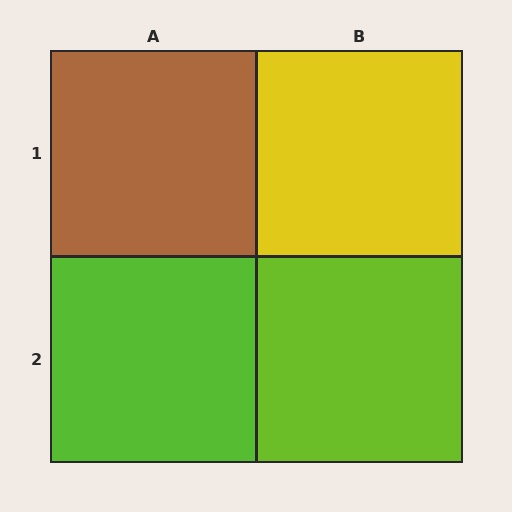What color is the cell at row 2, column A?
Lime.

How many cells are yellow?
1 cell is yellow.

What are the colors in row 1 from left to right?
Brown, yellow.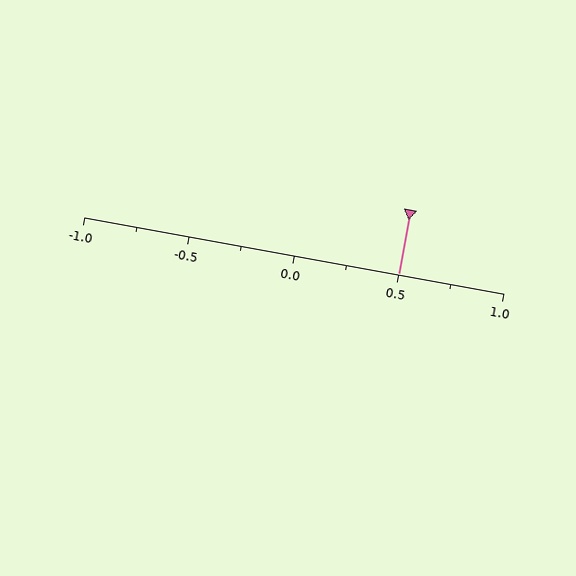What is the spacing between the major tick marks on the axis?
The major ticks are spaced 0.5 apart.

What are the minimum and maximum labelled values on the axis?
The axis runs from -1.0 to 1.0.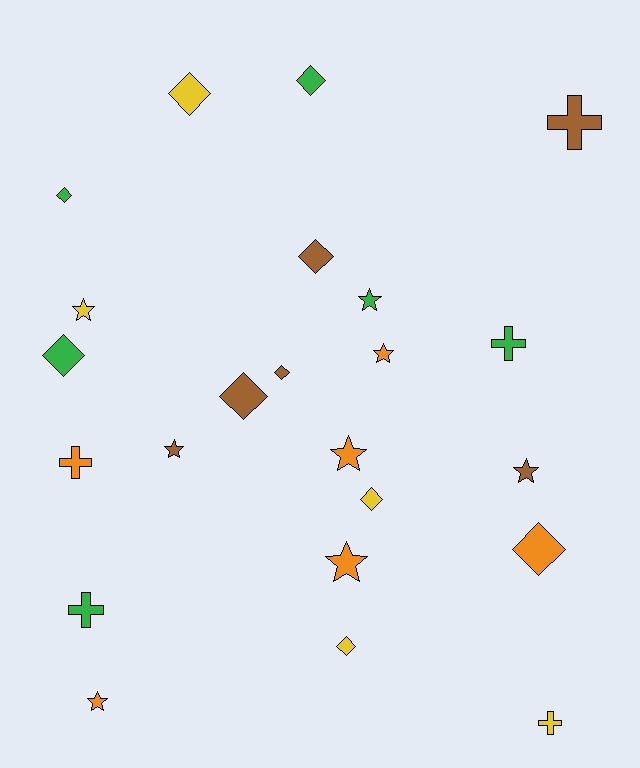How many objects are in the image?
There are 23 objects.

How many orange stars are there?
There are 4 orange stars.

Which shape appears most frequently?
Diamond, with 10 objects.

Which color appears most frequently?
Brown, with 6 objects.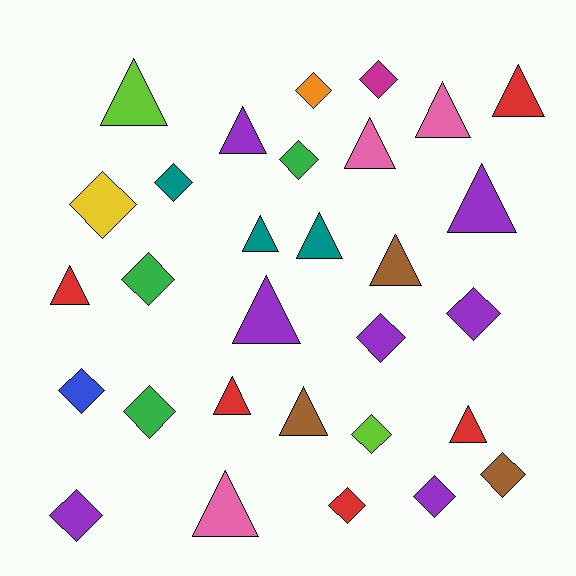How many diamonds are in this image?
There are 15 diamonds.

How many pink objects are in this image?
There are 3 pink objects.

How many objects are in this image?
There are 30 objects.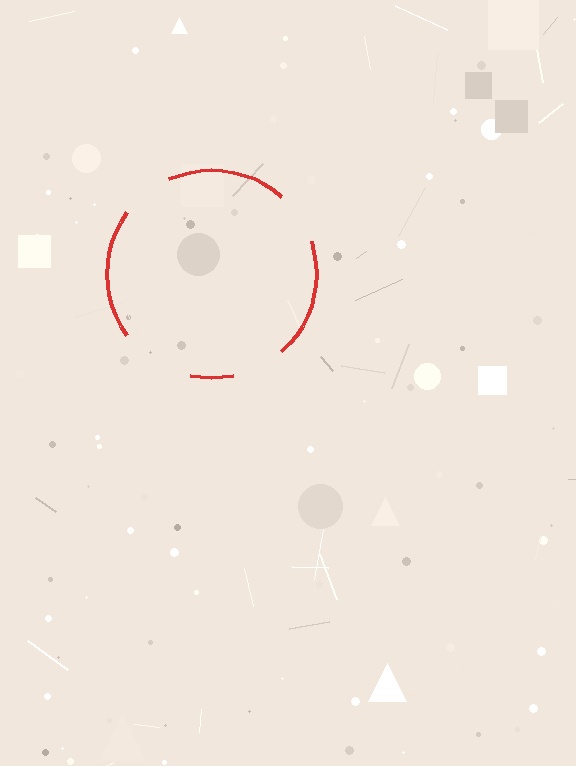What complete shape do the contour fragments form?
The contour fragments form a circle.